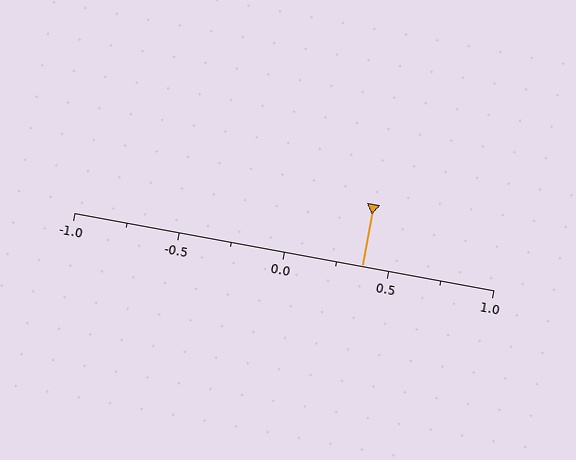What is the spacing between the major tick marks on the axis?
The major ticks are spaced 0.5 apart.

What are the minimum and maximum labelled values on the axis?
The axis runs from -1.0 to 1.0.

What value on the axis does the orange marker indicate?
The marker indicates approximately 0.38.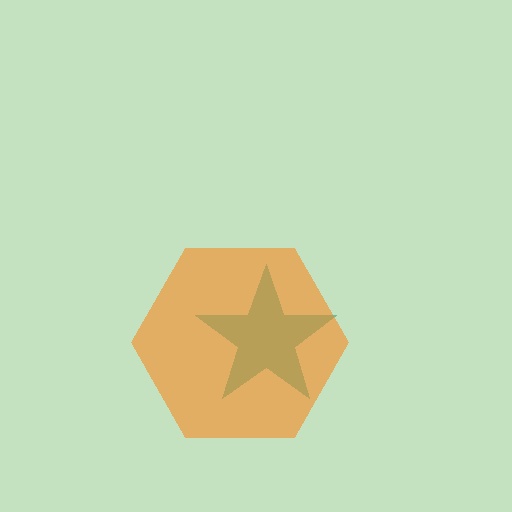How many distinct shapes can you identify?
There are 2 distinct shapes: a teal star, an orange hexagon.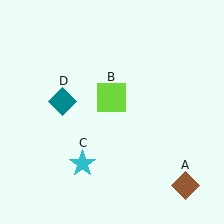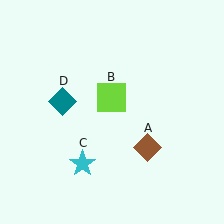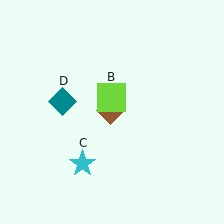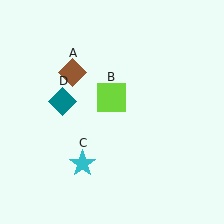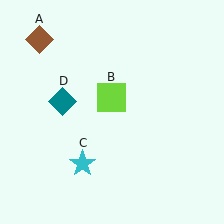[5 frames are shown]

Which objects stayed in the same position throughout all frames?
Lime square (object B) and cyan star (object C) and teal diamond (object D) remained stationary.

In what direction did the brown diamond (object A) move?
The brown diamond (object A) moved up and to the left.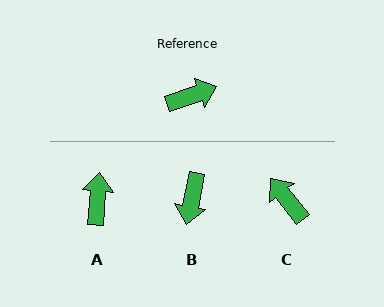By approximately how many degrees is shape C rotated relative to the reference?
Approximately 109 degrees counter-clockwise.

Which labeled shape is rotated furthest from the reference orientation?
B, about 120 degrees away.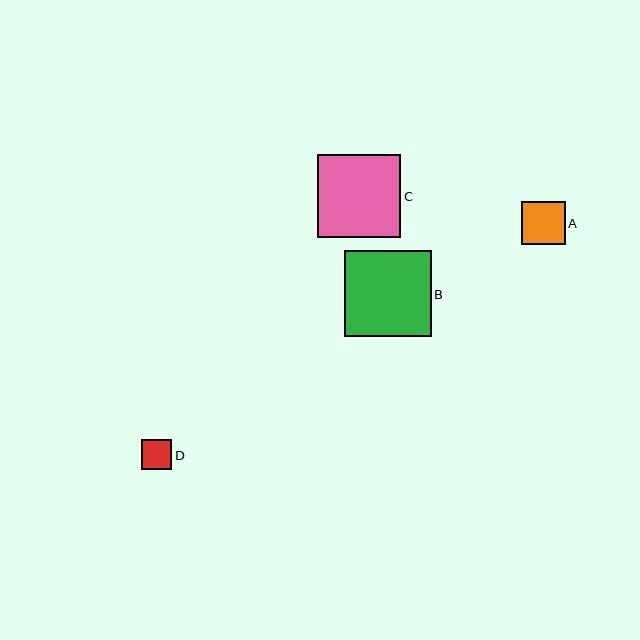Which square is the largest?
Square B is the largest with a size of approximately 86 pixels.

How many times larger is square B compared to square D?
Square B is approximately 2.8 times the size of square D.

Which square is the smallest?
Square D is the smallest with a size of approximately 31 pixels.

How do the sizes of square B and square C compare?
Square B and square C are approximately the same size.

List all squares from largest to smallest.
From largest to smallest: B, C, A, D.